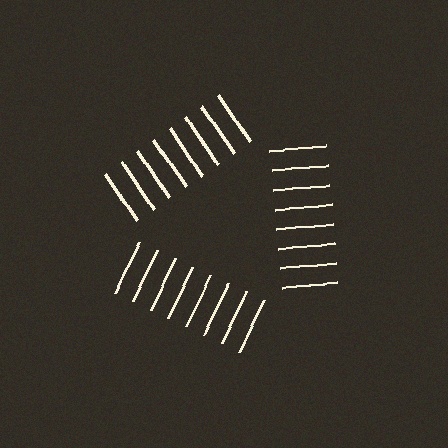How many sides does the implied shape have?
3 sides — the line-ends trace a triangle.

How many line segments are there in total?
24 — 8 along each of the 3 edges.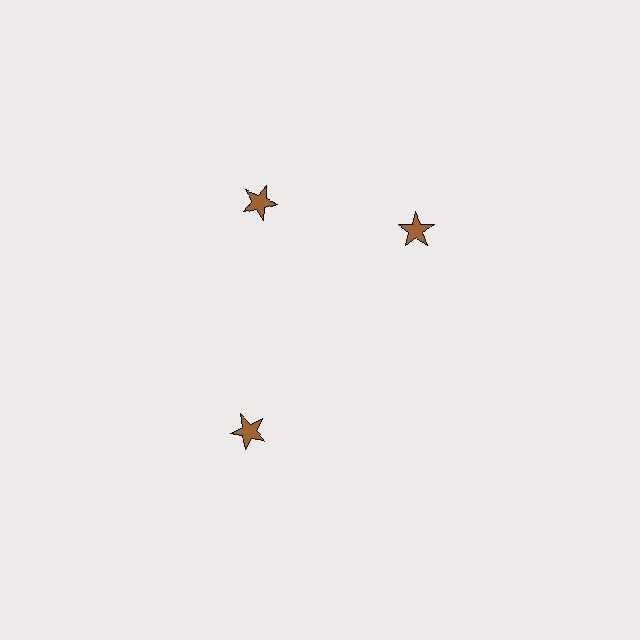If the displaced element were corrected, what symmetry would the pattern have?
It would have 3-fold rotational symmetry — the pattern would map onto itself every 120 degrees.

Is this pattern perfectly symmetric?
No. The 3 brown stars are arranged in a ring, but one element near the 3 o'clock position is rotated out of alignment along the ring, breaking the 3-fold rotational symmetry.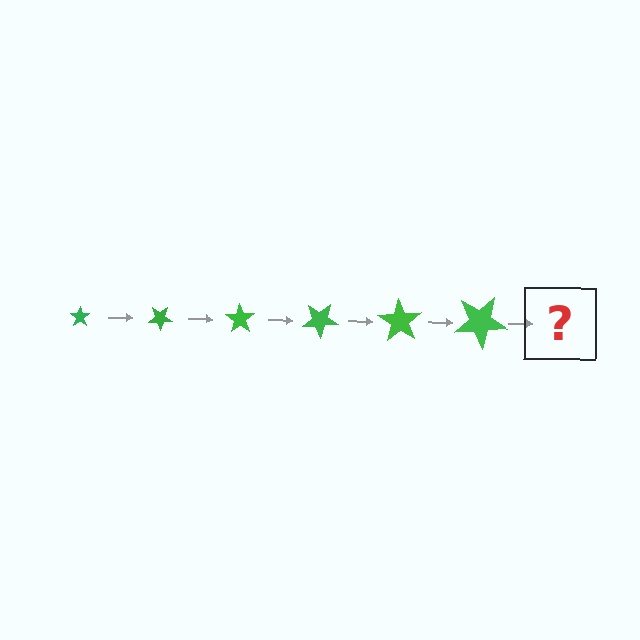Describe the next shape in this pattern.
It should be a star, larger than the previous one and rotated 210 degrees from the start.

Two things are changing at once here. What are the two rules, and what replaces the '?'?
The two rules are that the star grows larger each step and it rotates 35 degrees each step. The '?' should be a star, larger than the previous one and rotated 210 degrees from the start.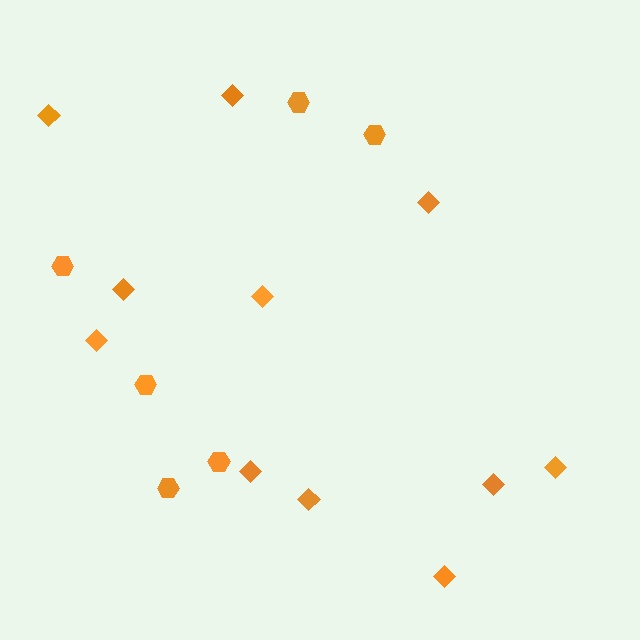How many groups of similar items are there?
There are 2 groups: one group of hexagons (6) and one group of diamonds (11).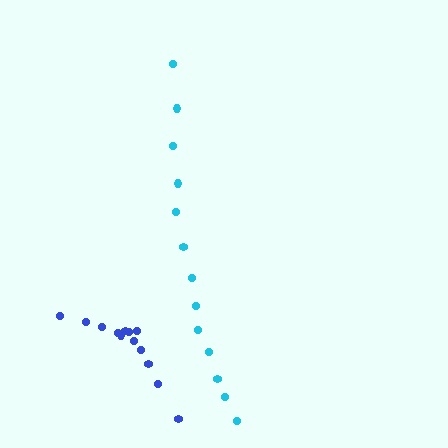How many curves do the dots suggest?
There are 2 distinct paths.